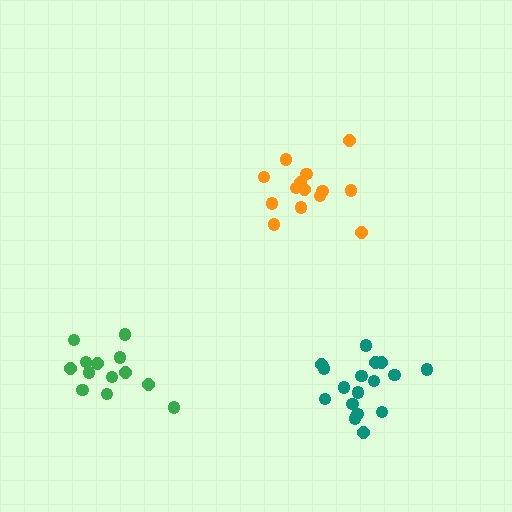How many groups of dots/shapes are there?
There are 3 groups.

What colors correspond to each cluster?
The clusters are colored: orange, teal, green.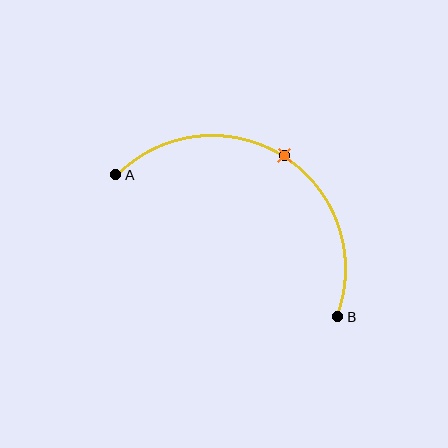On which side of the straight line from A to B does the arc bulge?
The arc bulges above the straight line connecting A and B.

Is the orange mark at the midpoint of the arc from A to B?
Yes. The orange mark lies on the arc at equal arc-length from both A and B — it is the arc midpoint.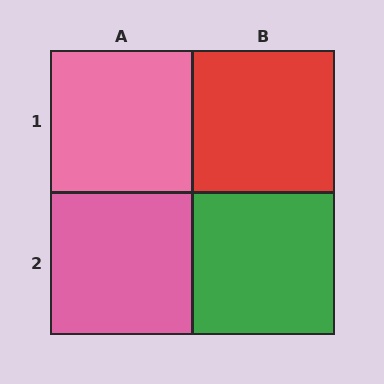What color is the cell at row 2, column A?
Pink.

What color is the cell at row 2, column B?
Green.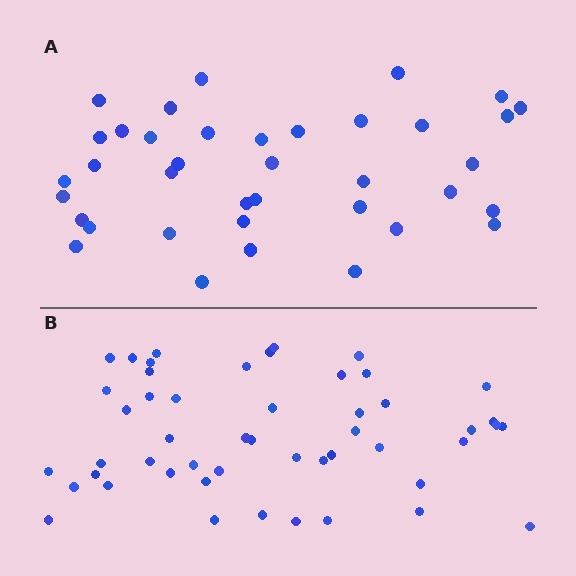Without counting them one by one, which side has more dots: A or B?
Region B (the bottom region) has more dots.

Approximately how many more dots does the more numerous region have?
Region B has roughly 12 or so more dots than region A.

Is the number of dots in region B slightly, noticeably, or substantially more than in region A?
Region B has noticeably more, but not dramatically so. The ratio is roughly 1.3 to 1.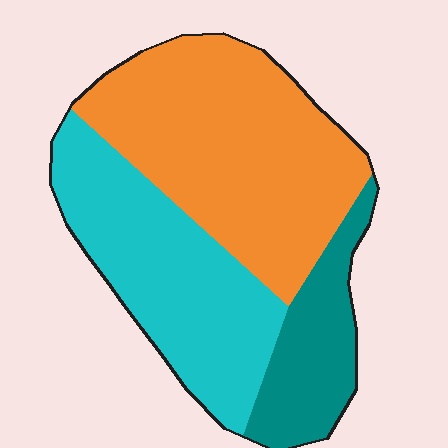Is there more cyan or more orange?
Orange.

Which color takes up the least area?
Teal, at roughly 15%.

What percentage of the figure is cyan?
Cyan covers roughly 35% of the figure.